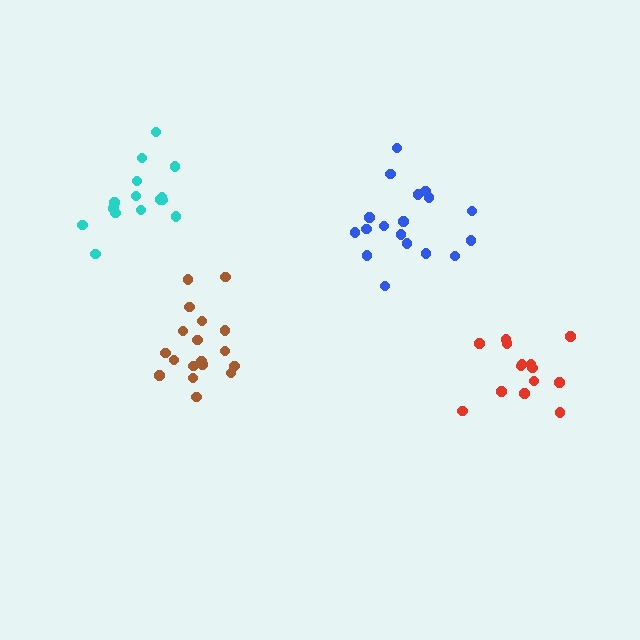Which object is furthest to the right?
The red cluster is rightmost.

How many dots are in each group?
Group 1: 18 dots, Group 2: 15 dots, Group 3: 14 dots, Group 4: 18 dots (65 total).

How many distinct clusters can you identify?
There are 4 distinct clusters.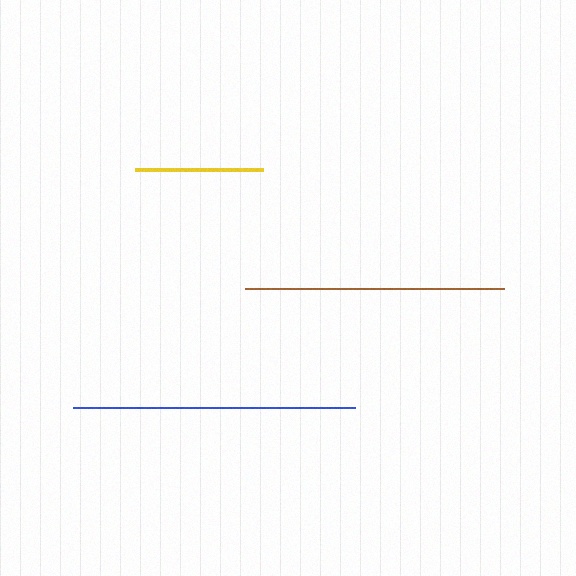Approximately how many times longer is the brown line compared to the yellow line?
The brown line is approximately 2.0 times the length of the yellow line.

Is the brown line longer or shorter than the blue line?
The blue line is longer than the brown line.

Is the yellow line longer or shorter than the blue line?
The blue line is longer than the yellow line.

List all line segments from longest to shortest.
From longest to shortest: blue, brown, yellow.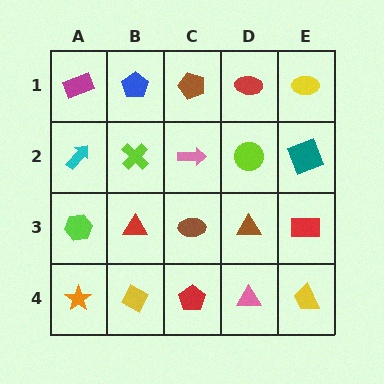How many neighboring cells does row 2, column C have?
4.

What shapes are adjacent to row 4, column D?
A brown triangle (row 3, column D), a red pentagon (row 4, column C), a yellow trapezoid (row 4, column E).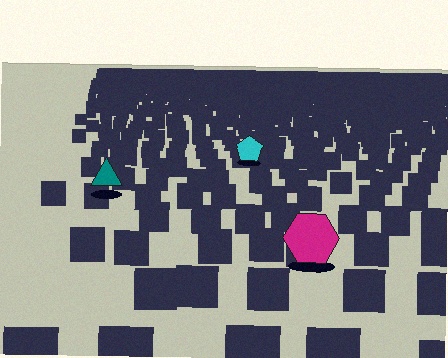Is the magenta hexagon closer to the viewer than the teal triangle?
Yes. The magenta hexagon is closer — you can tell from the texture gradient: the ground texture is coarser near it.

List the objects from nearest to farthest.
From nearest to farthest: the magenta hexagon, the teal triangle, the cyan pentagon.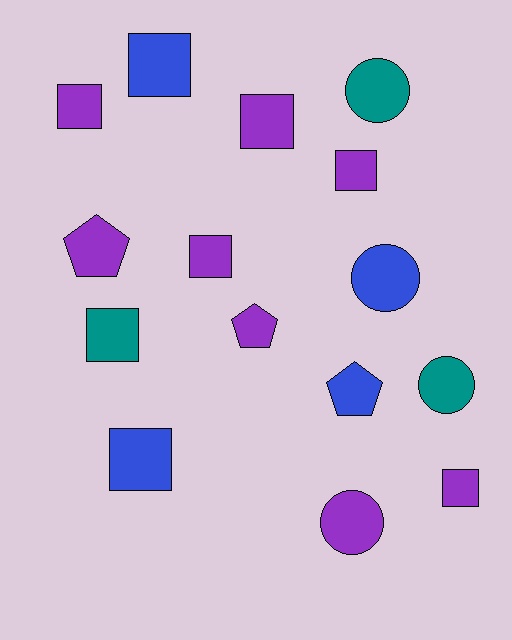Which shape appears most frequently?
Square, with 8 objects.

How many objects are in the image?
There are 15 objects.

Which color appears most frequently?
Purple, with 8 objects.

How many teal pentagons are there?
There are no teal pentagons.